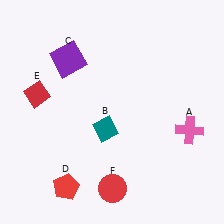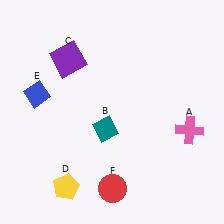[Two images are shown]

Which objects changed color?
D changed from red to yellow. E changed from red to blue.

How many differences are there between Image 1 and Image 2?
There are 2 differences between the two images.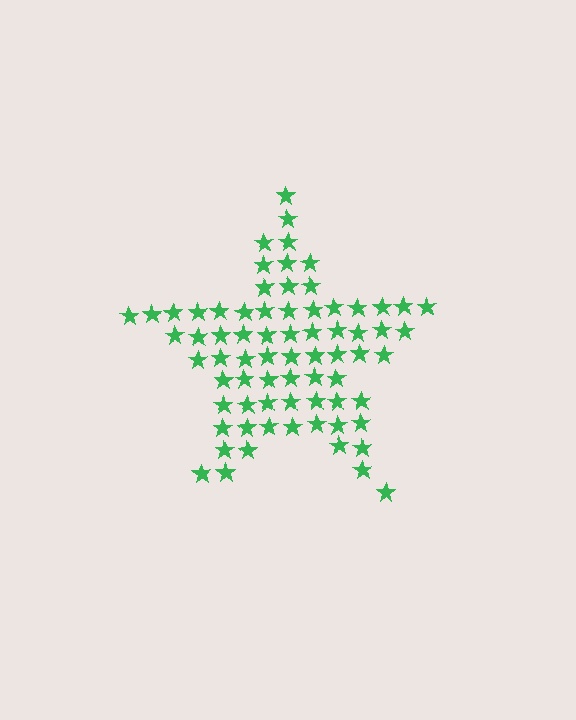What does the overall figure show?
The overall figure shows a star.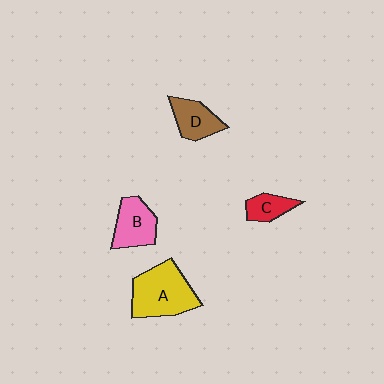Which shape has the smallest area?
Shape C (red).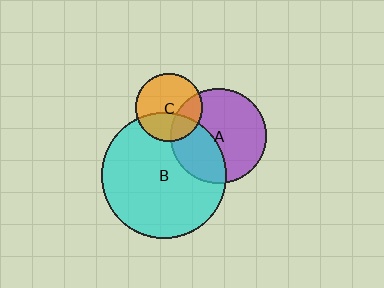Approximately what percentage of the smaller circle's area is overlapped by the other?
Approximately 35%.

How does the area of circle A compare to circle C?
Approximately 2.0 times.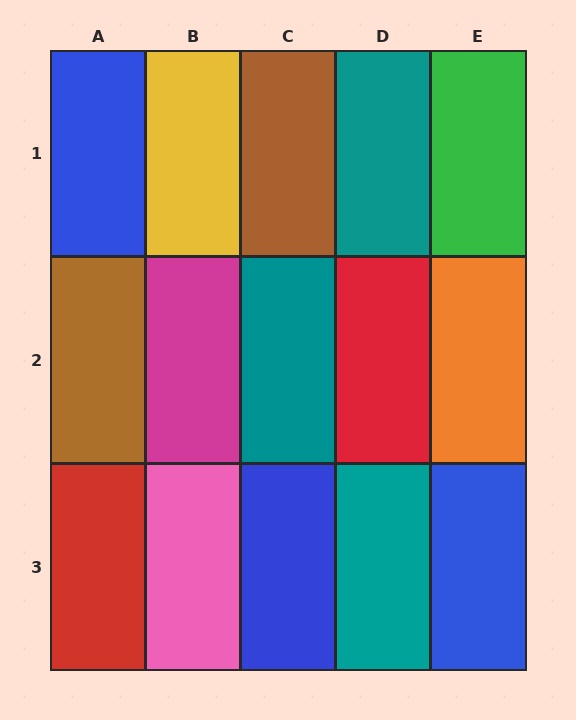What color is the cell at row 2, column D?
Red.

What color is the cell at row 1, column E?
Green.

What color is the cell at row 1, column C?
Brown.